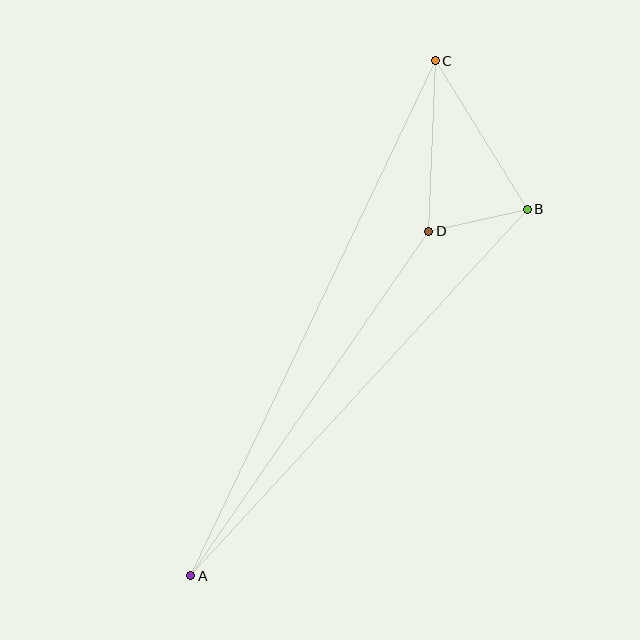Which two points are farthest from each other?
Points A and C are farthest from each other.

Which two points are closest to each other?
Points B and D are closest to each other.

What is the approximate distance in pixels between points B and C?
The distance between B and C is approximately 175 pixels.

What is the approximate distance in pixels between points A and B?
The distance between A and B is approximately 498 pixels.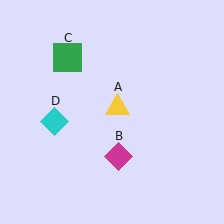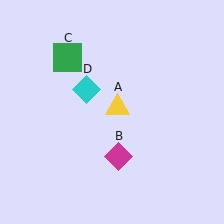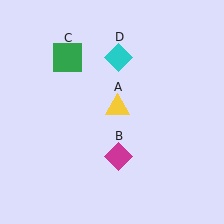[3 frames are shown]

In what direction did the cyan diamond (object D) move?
The cyan diamond (object D) moved up and to the right.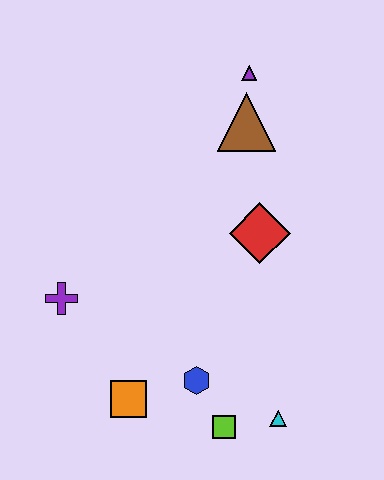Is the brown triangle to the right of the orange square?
Yes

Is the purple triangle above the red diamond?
Yes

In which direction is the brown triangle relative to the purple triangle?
The brown triangle is below the purple triangle.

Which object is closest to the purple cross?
The orange square is closest to the purple cross.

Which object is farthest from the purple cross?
The purple triangle is farthest from the purple cross.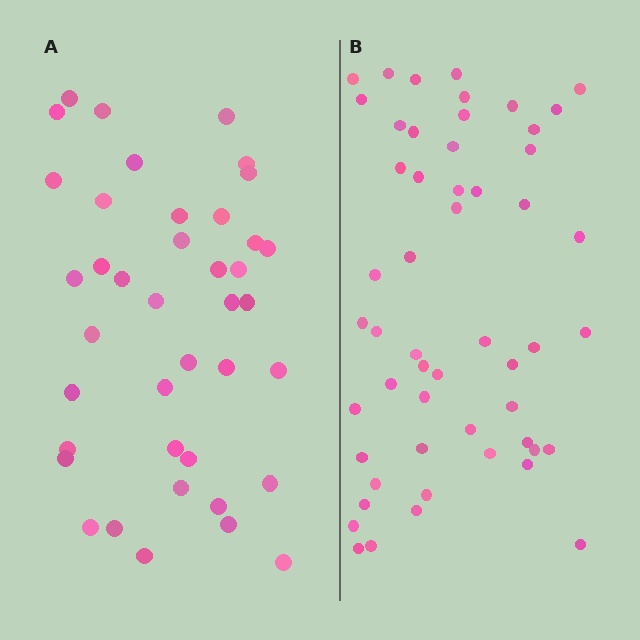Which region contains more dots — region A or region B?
Region B (the right region) has more dots.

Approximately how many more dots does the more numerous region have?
Region B has approximately 15 more dots than region A.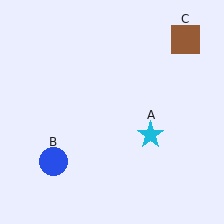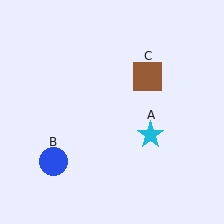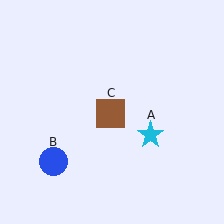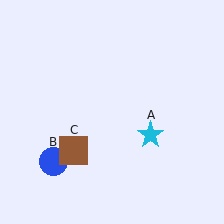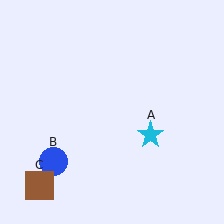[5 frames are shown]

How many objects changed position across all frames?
1 object changed position: brown square (object C).